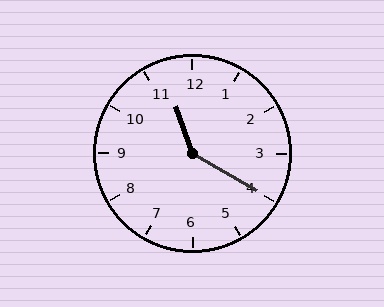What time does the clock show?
11:20.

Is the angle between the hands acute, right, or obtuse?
It is obtuse.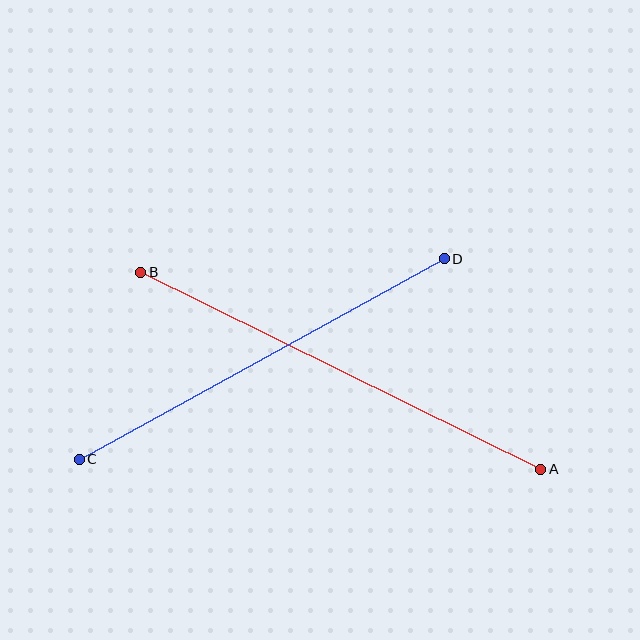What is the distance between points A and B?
The distance is approximately 446 pixels.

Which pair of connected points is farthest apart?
Points A and B are farthest apart.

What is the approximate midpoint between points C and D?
The midpoint is at approximately (262, 359) pixels.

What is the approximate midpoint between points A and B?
The midpoint is at approximately (341, 371) pixels.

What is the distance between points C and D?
The distance is approximately 417 pixels.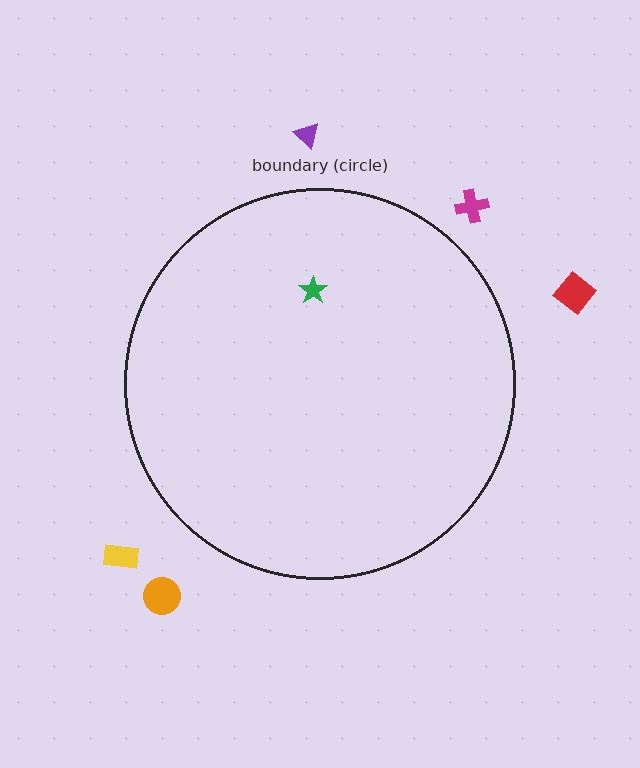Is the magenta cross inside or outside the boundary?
Outside.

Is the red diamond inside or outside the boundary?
Outside.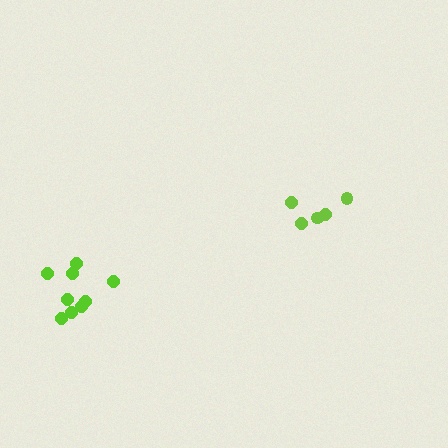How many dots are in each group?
Group 1: 5 dots, Group 2: 9 dots (14 total).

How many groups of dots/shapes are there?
There are 2 groups.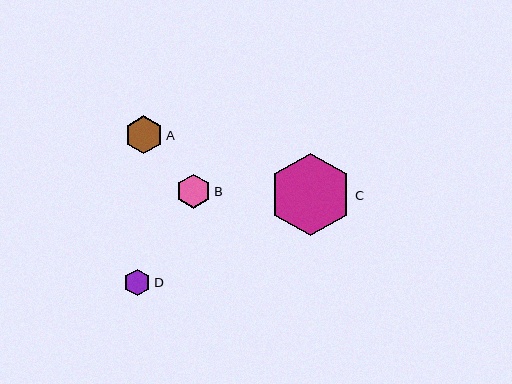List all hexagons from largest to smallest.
From largest to smallest: C, A, B, D.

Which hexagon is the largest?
Hexagon C is the largest with a size of approximately 83 pixels.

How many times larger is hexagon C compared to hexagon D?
Hexagon C is approximately 3.1 times the size of hexagon D.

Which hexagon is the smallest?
Hexagon D is the smallest with a size of approximately 27 pixels.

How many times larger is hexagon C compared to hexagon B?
Hexagon C is approximately 2.4 times the size of hexagon B.